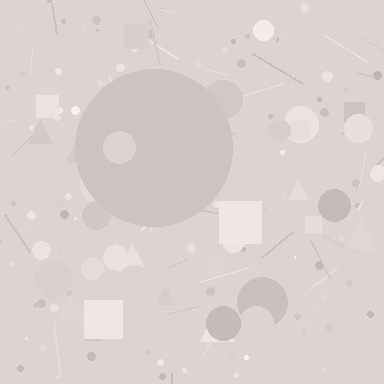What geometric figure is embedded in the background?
A circle is embedded in the background.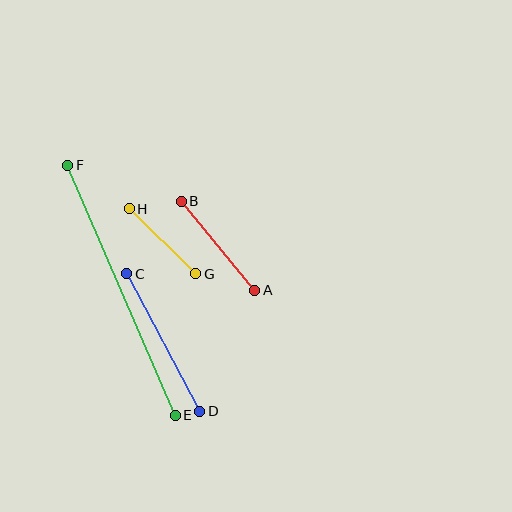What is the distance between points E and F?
The distance is approximately 272 pixels.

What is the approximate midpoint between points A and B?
The midpoint is at approximately (218, 246) pixels.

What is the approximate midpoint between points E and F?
The midpoint is at approximately (121, 290) pixels.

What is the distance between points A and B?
The distance is approximately 115 pixels.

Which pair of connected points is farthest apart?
Points E and F are farthest apart.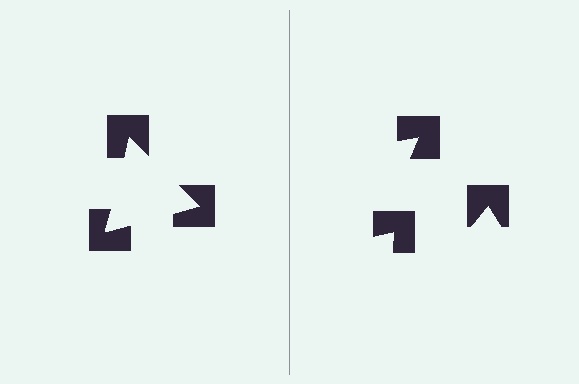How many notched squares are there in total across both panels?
6 — 3 on each side.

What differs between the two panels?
The notched squares are positioned identically on both sides; only the wedge orientations differ. On the left they align to a triangle; on the right they are misaligned.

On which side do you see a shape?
An illusory triangle appears on the left side. On the right side the wedge cuts are rotated, so no coherent shape forms.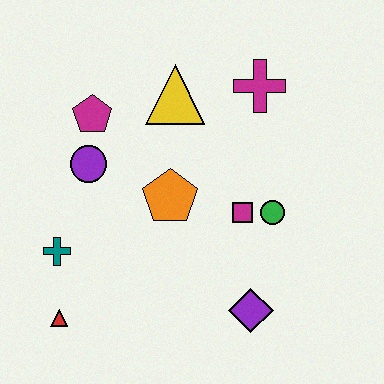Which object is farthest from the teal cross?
The magenta cross is farthest from the teal cross.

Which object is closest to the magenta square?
The green circle is closest to the magenta square.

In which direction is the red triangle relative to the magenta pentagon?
The red triangle is below the magenta pentagon.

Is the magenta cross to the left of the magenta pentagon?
No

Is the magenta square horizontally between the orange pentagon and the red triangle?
No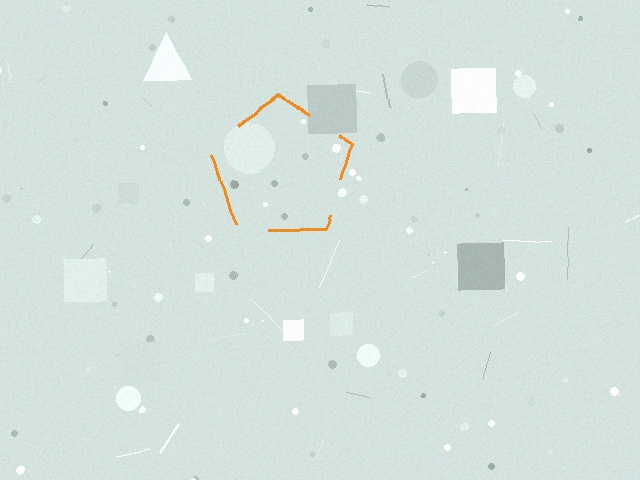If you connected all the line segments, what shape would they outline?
They would outline a pentagon.